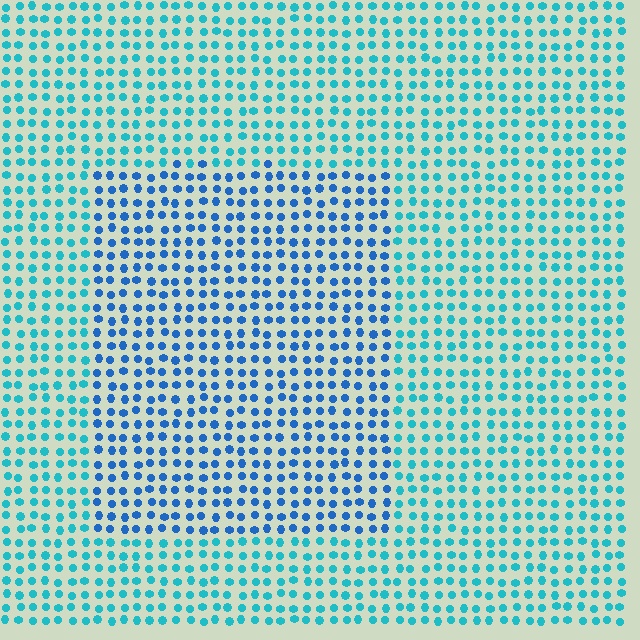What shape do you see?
I see a rectangle.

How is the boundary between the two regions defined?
The boundary is defined purely by a slight shift in hue (about 30 degrees). Spacing, size, and orientation are identical on both sides.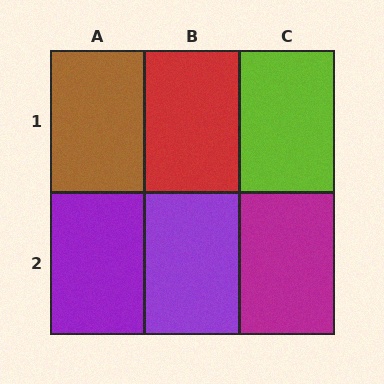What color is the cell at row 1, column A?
Brown.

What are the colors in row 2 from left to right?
Purple, purple, magenta.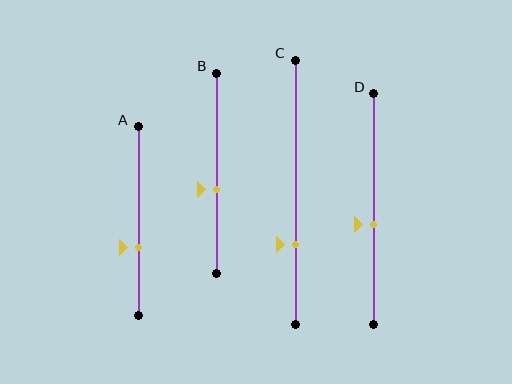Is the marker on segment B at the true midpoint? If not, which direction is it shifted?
No, the marker on segment B is shifted downward by about 8% of the segment length.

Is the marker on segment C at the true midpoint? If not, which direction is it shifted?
No, the marker on segment C is shifted downward by about 20% of the segment length.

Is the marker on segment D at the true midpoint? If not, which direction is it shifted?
No, the marker on segment D is shifted downward by about 7% of the segment length.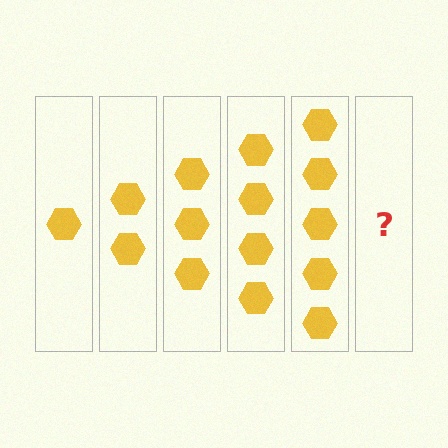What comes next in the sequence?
The next element should be 6 hexagons.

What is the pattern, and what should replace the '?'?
The pattern is that each step adds one more hexagon. The '?' should be 6 hexagons.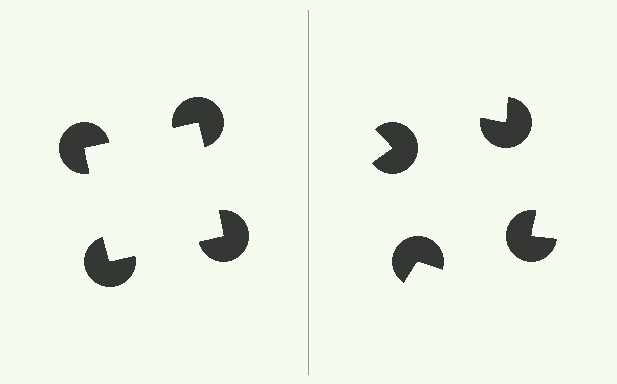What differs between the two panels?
The pac-man discs are positioned identically on both sides; only the wedge orientations differ. On the left they align to a square; on the right they are misaligned.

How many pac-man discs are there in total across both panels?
8 — 4 on each side.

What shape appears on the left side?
An illusory square.